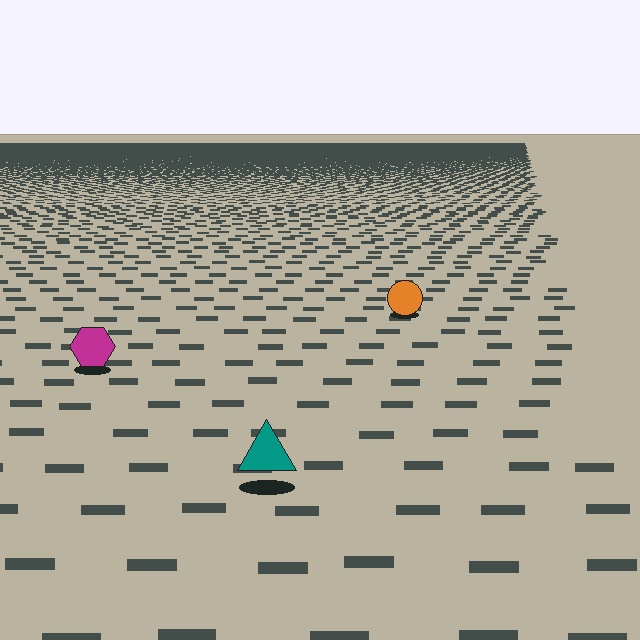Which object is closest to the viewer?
The teal triangle is closest. The texture marks near it are larger and more spread out.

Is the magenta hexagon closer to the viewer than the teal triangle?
No. The teal triangle is closer — you can tell from the texture gradient: the ground texture is coarser near it.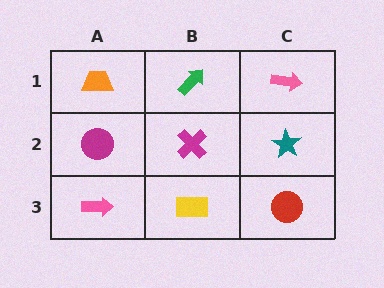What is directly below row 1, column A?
A magenta circle.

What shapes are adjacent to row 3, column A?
A magenta circle (row 2, column A), a yellow rectangle (row 3, column B).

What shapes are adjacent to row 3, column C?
A teal star (row 2, column C), a yellow rectangle (row 3, column B).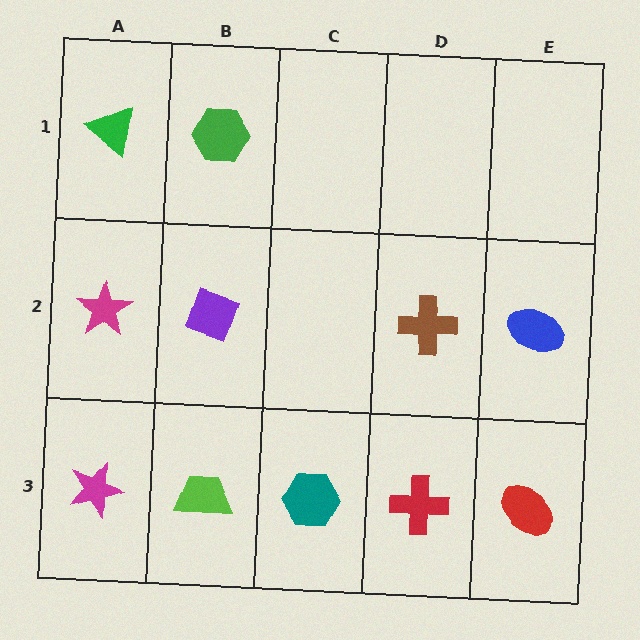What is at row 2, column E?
A blue ellipse.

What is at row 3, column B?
A lime trapezoid.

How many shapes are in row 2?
4 shapes.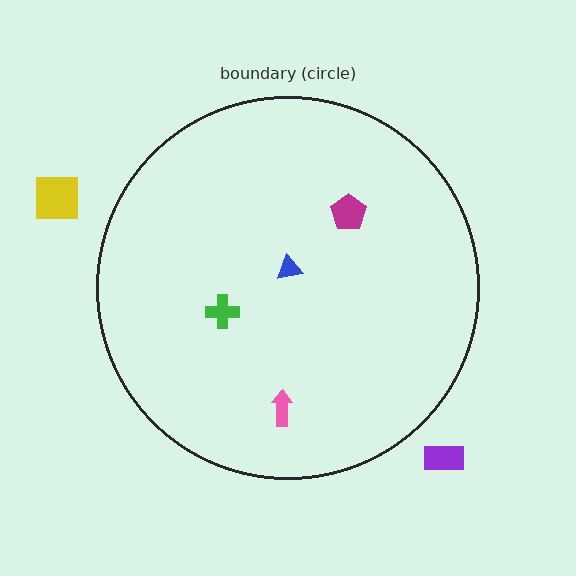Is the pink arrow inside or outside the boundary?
Inside.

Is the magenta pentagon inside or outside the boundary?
Inside.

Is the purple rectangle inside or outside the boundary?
Outside.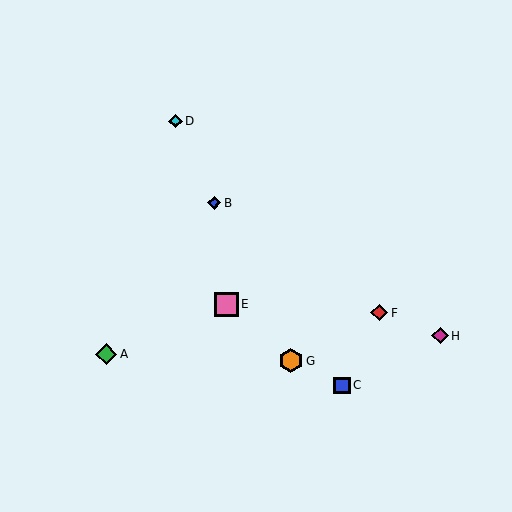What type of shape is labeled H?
Shape H is a magenta diamond.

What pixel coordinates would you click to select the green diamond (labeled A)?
Click at (106, 354) to select the green diamond A.